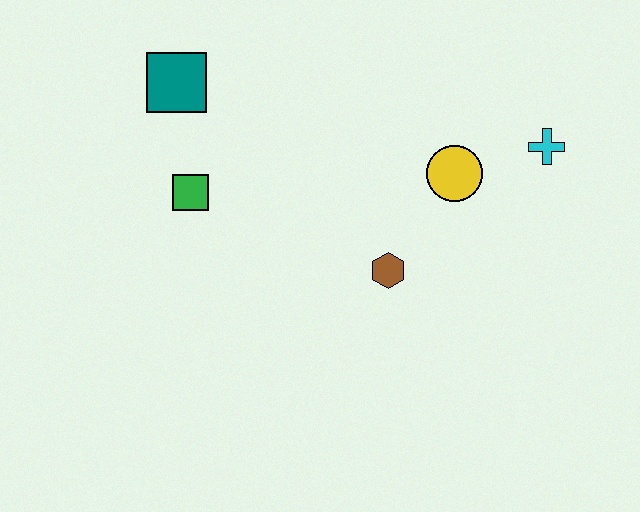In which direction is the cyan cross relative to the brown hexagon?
The cyan cross is to the right of the brown hexagon.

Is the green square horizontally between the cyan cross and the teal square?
Yes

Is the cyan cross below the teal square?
Yes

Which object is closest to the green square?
The teal square is closest to the green square.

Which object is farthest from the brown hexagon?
The teal square is farthest from the brown hexagon.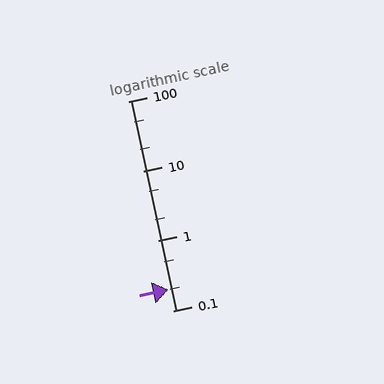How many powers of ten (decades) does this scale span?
The scale spans 3 decades, from 0.1 to 100.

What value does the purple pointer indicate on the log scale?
The pointer indicates approximately 0.2.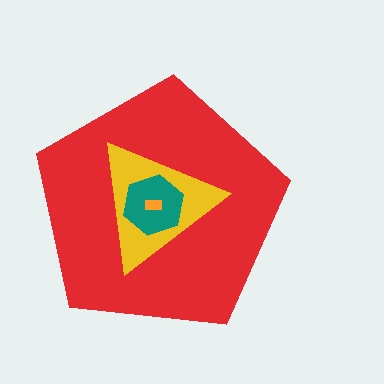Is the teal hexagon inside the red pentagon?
Yes.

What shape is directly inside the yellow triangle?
The teal hexagon.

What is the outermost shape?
The red pentagon.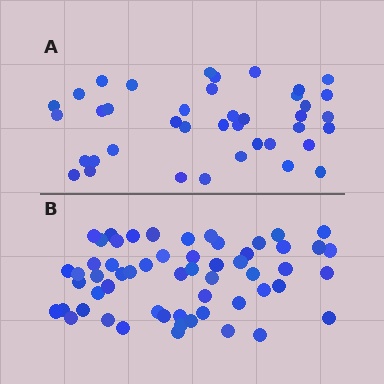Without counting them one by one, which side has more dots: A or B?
Region B (the bottom region) has more dots.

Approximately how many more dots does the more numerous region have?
Region B has approximately 15 more dots than region A.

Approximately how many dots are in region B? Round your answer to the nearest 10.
About 60 dots. (The exact count is 57, which rounds to 60.)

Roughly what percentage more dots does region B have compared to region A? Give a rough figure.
About 40% more.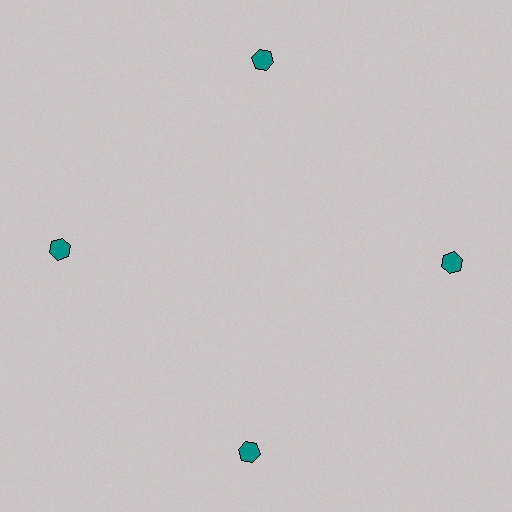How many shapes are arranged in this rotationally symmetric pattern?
There are 4 shapes, arranged in 4 groups of 1.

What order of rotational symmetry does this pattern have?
This pattern has 4-fold rotational symmetry.